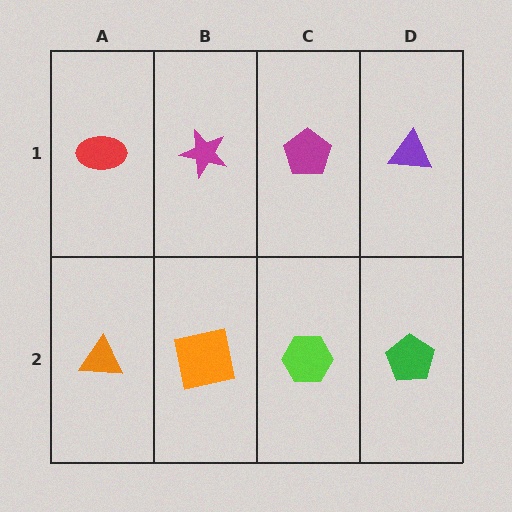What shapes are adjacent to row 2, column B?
A magenta star (row 1, column B), an orange triangle (row 2, column A), a lime hexagon (row 2, column C).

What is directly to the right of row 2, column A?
An orange square.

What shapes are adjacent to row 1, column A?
An orange triangle (row 2, column A), a magenta star (row 1, column B).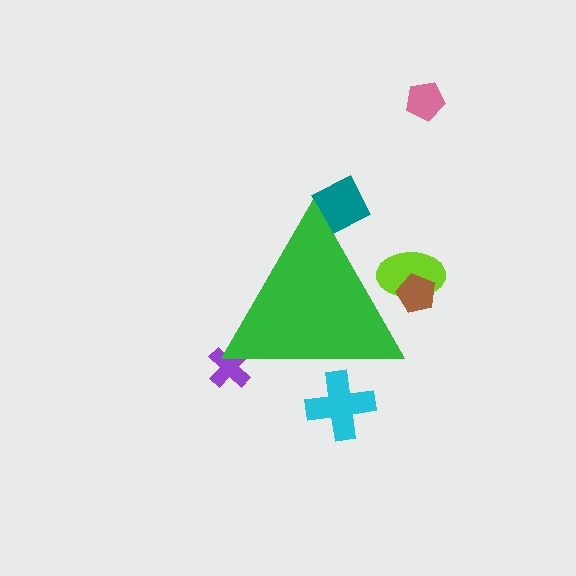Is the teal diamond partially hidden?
Yes, the teal diamond is partially hidden behind the green triangle.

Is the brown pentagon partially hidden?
Yes, the brown pentagon is partially hidden behind the green triangle.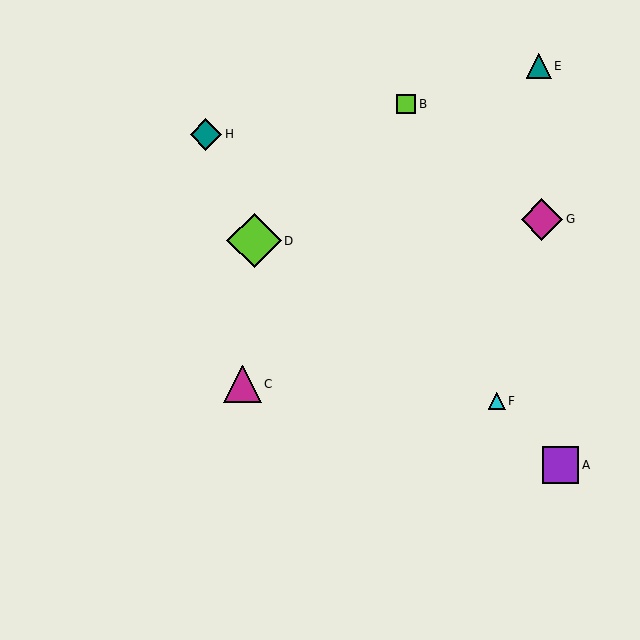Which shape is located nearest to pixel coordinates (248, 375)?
The magenta triangle (labeled C) at (242, 384) is nearest to that location.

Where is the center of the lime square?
The center of the lime square is at (406, 104).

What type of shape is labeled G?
Shape G is a magenta diamond.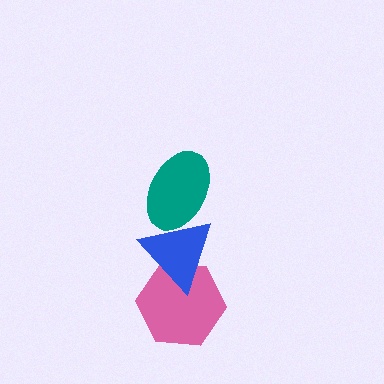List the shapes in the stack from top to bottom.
From top to bottom: the teal ellipse, the blue triangle, the pink hexagon.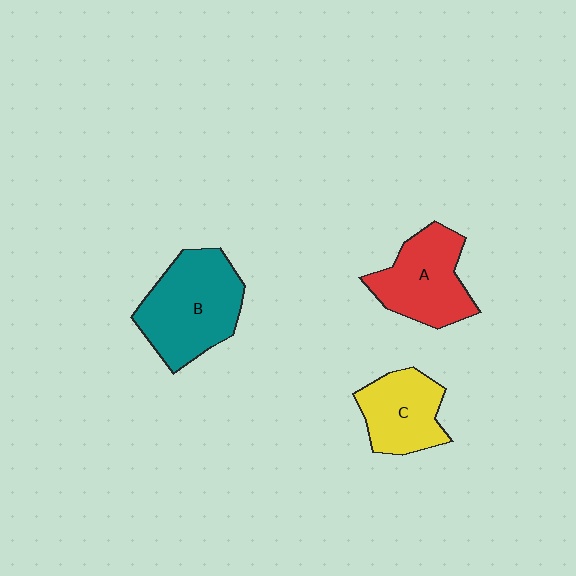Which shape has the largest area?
Shape B (teal).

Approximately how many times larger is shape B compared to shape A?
Approximately 1.3 times.